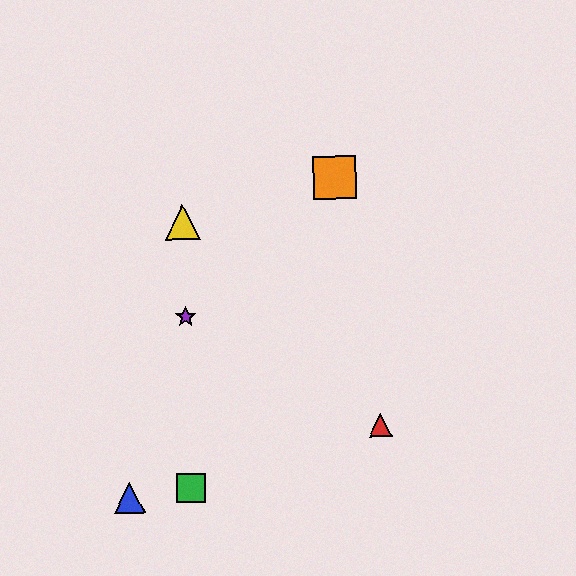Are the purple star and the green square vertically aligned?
Yes, both are at x≈186.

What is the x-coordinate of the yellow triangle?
The yellow triangle is at x≈183.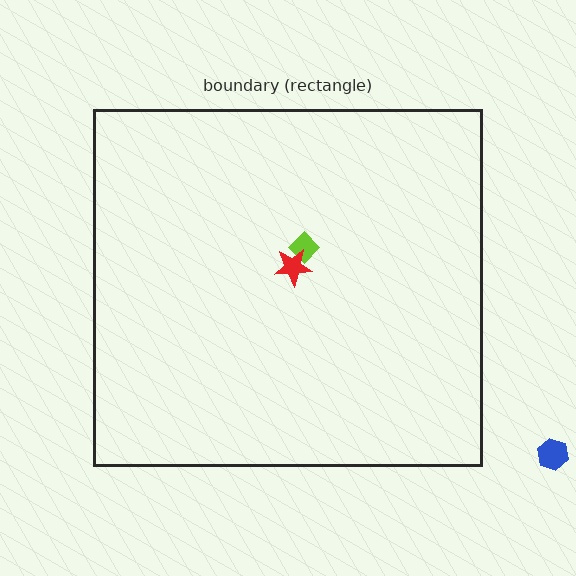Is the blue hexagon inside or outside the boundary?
Outside.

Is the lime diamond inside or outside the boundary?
Inside.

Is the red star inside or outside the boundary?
Inside.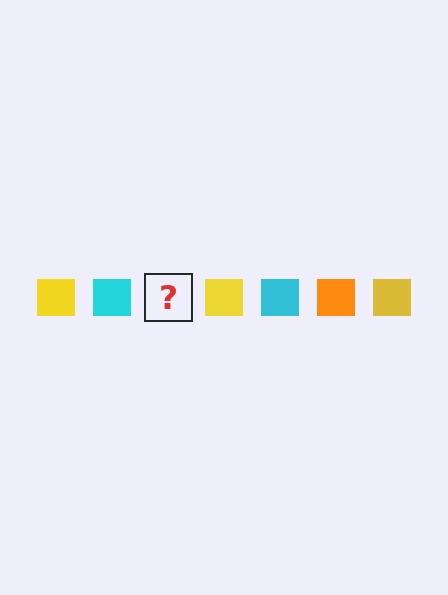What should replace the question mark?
The question mark should be replaced with an orange square.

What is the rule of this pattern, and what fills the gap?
The rule is that the pattern cycles through yellow, cyan, orange squares. The gap should be filled with an orange square.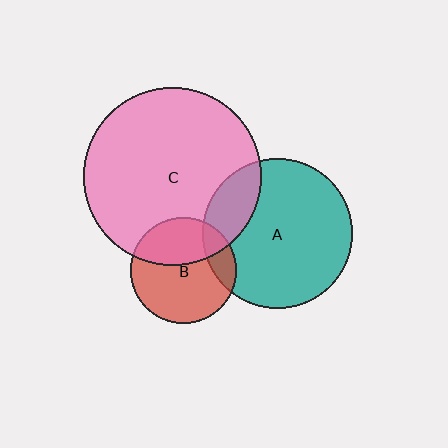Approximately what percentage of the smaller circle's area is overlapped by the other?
Approximately 20%.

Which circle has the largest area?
Circle C (pink).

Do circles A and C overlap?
Yes.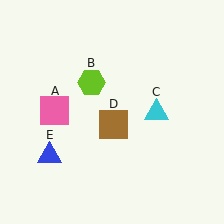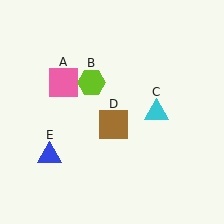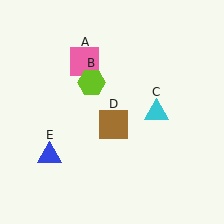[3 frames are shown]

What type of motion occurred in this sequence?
The pink square (object A) rotated clockwise around the center of the scene.